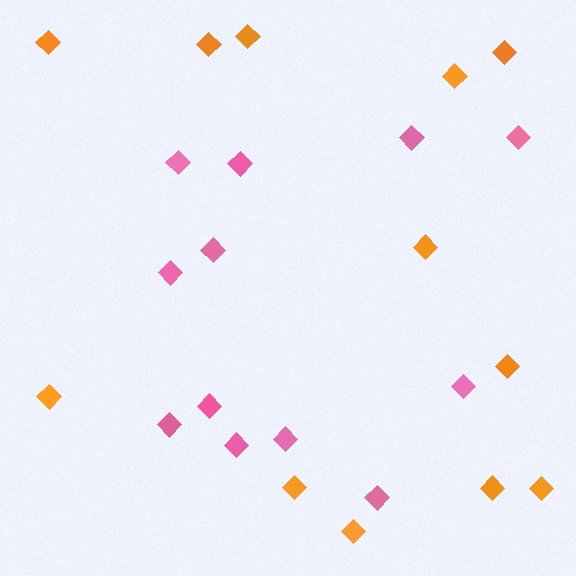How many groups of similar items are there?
There are 2 groups: one group of pink diamonds (12) and one group of orange diamonds (12).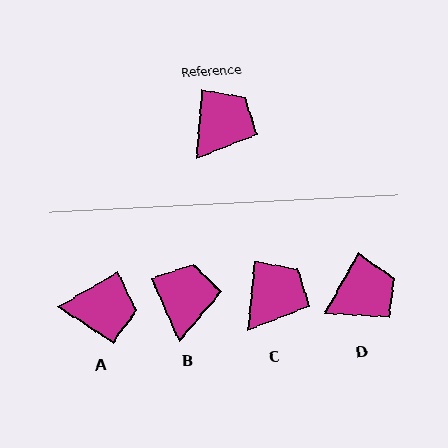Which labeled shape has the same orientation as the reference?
C.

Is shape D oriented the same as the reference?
No, it is off by about 24 degrees.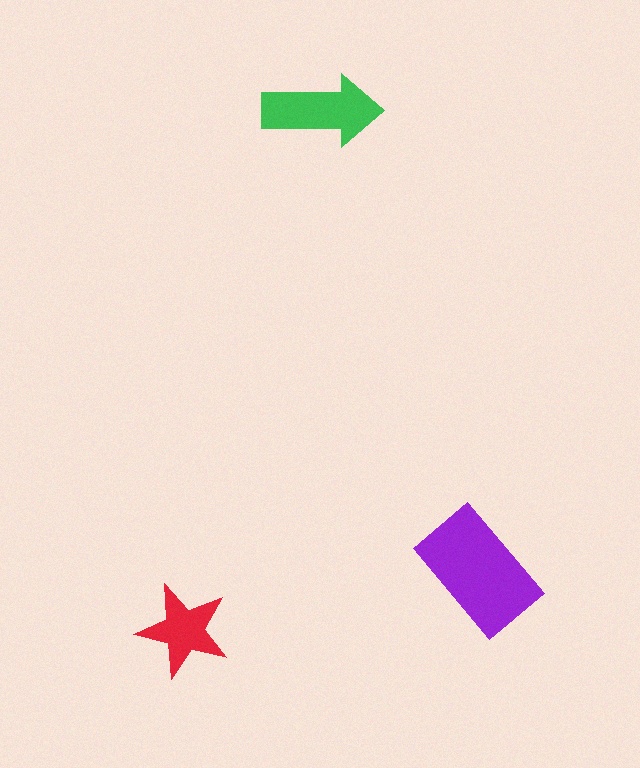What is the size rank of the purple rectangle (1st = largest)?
1st.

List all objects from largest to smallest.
The purple rectangle, the green arrow, the red star.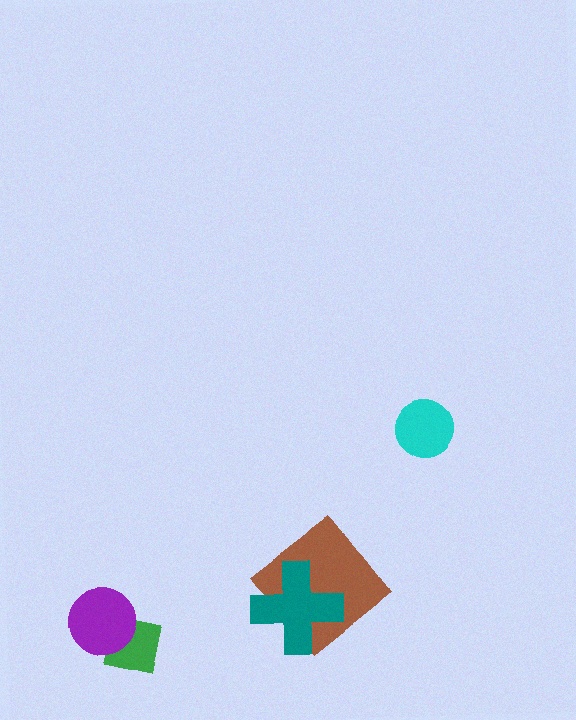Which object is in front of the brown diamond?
The teal cross is in front of the brown diamond.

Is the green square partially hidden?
Yes, it is partially covered by another shape.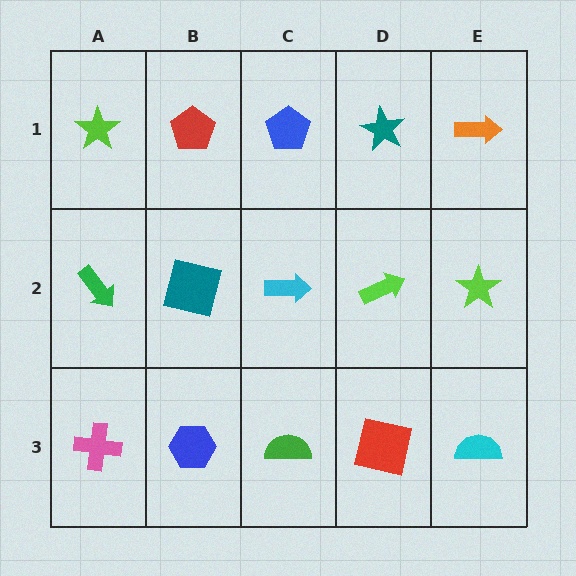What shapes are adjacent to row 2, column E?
An orange arrow (row 1, column E), a cyan semicircle (row 3, column E), a lime arrow (row 2, column D).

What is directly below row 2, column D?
A red square.